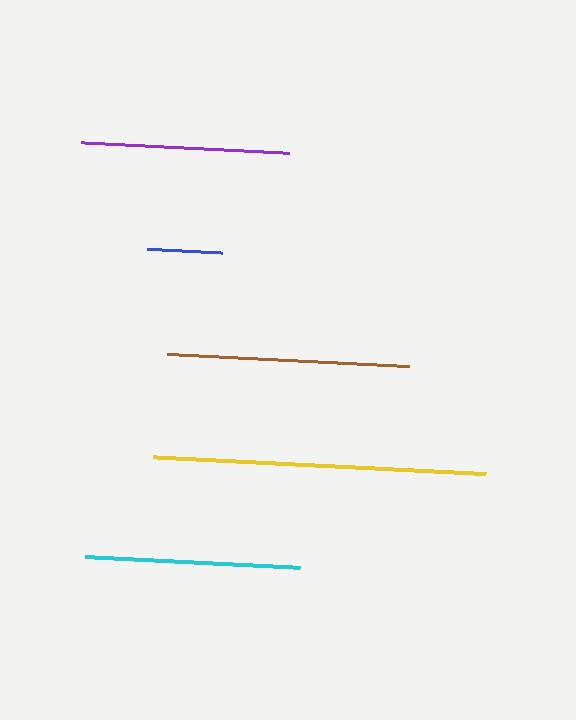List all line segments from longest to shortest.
From longest to shortest: yellow, brown, cyan, purple, blue.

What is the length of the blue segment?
The blue segment is approximately 75 pixels long.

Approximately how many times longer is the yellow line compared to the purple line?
The yellow line is approximately 1.6 times the length of the purple line.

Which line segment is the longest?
The yellow line is the longest at approximately 333 pixels.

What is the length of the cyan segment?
The cyan segment is approximately 215 pixels long.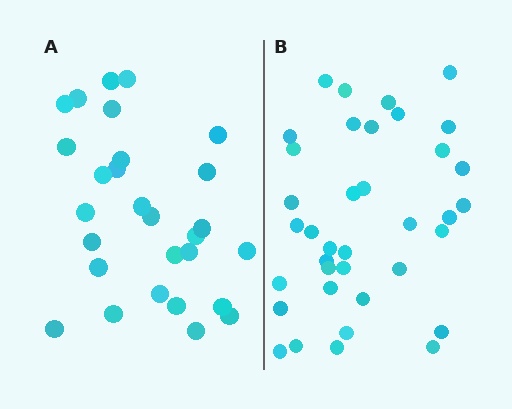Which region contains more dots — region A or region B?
Region B (the right region) has more dots.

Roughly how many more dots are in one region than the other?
Region B has roughly 8 or so more dots than region A.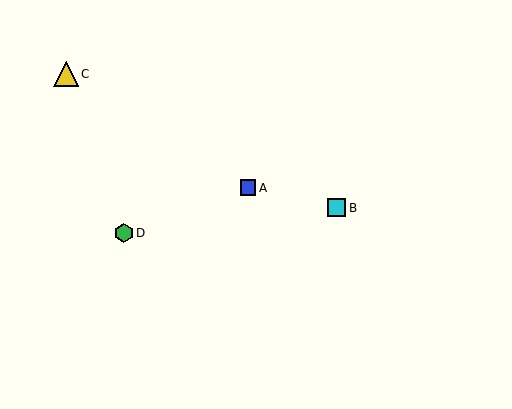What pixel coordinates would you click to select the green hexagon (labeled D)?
Click at (124, 233) to select the green hexagon D.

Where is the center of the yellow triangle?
The center of the yellow triangle is at (66, 74).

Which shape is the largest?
The yellow triangle (labeled C) is the largest.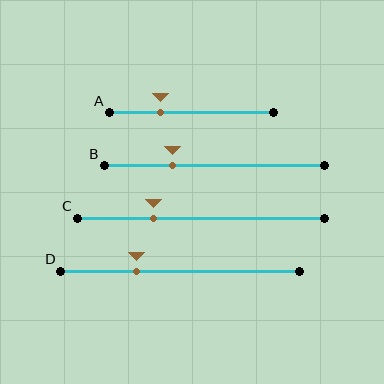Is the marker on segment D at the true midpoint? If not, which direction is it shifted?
No, the marker on segment D is shifted to the left by about 18% of the segment length.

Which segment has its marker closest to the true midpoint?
Segment D has its marker closest to the true midpoint.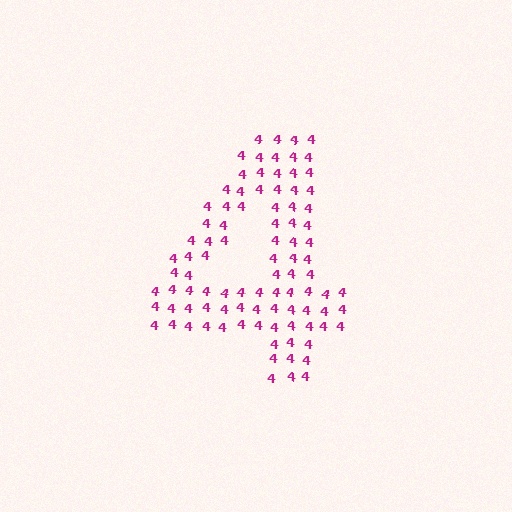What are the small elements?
The small elements are digit 4's.